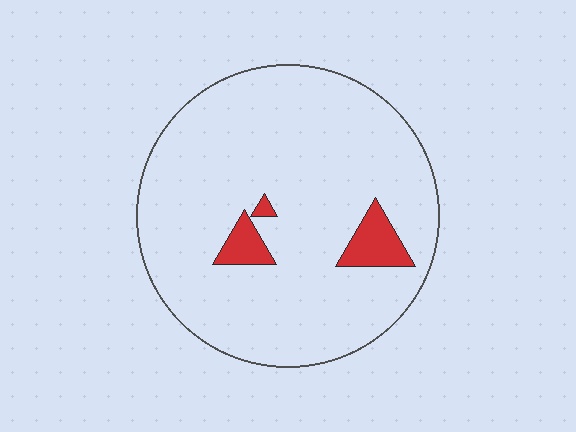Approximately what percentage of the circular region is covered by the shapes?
Approximately 5%.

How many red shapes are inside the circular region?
3.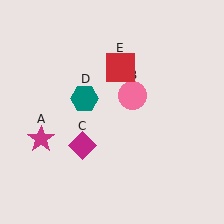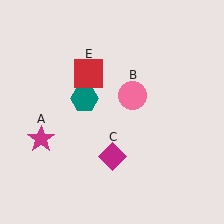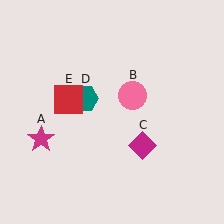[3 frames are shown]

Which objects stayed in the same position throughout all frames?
Magenta star (object A) and pink circle (object B) and teal hexagon (object D) remained stationary.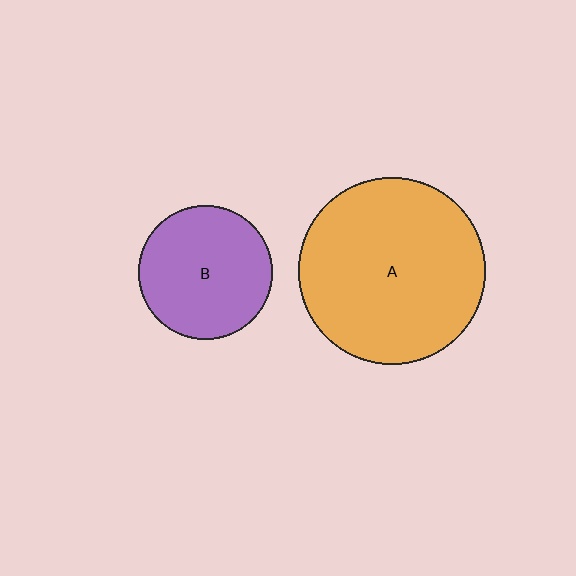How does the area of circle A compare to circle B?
Approximately 1.9 times.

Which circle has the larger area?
Circle A (orange).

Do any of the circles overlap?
No, none of the circles overlap.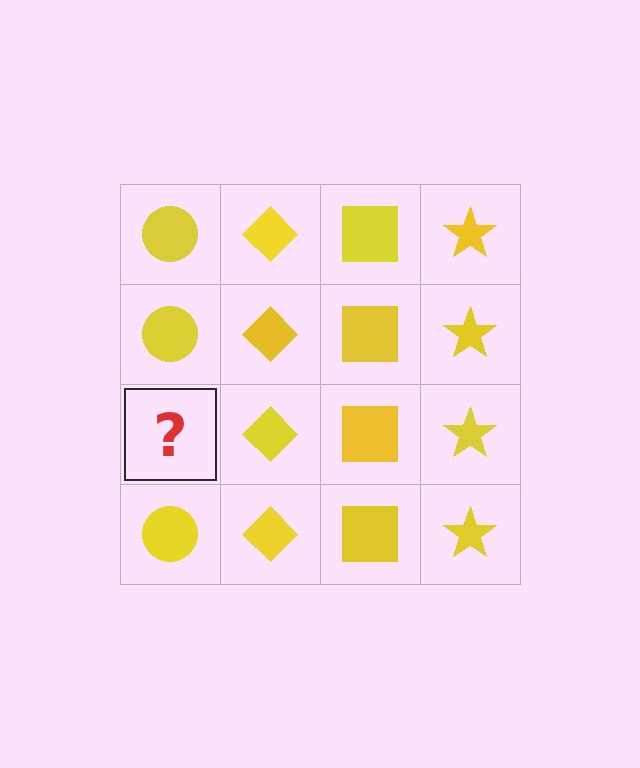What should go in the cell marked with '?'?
The missing cell should contain a yellow circle.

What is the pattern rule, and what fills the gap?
The rule is that each column has a consistent shape. The gap should be filled with a yellow circle.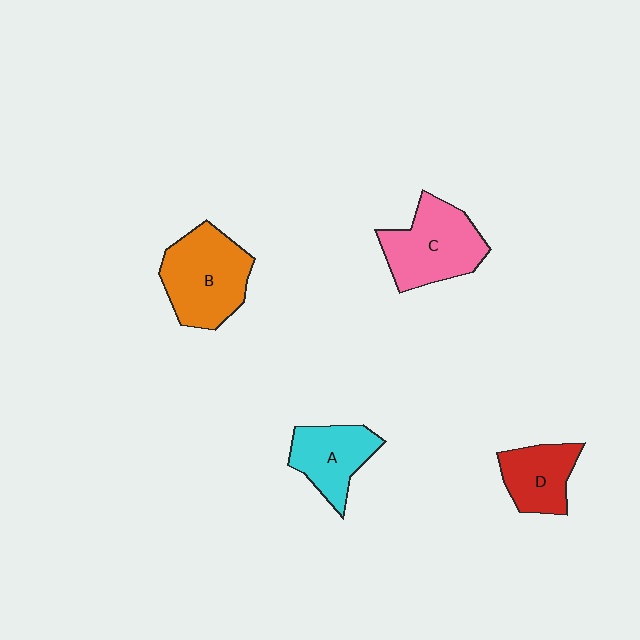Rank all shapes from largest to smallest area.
From largest to smallest: B (orange), C (pink), A (cyan), D (red).